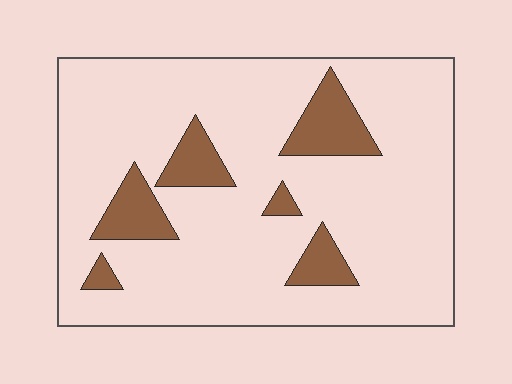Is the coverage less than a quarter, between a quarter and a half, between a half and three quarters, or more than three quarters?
Less than a quarter.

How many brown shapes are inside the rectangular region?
6.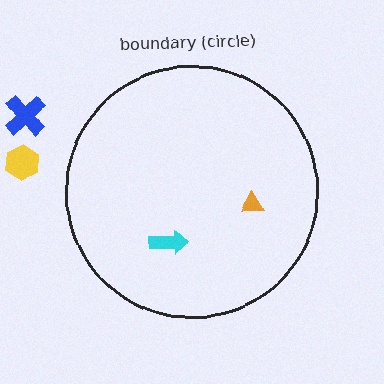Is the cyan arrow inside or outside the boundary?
Inside.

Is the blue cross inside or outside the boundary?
Outside.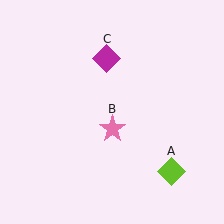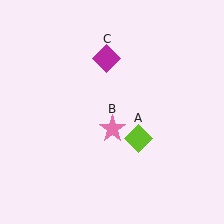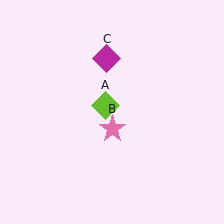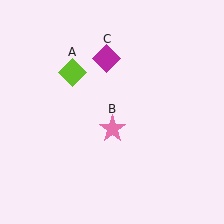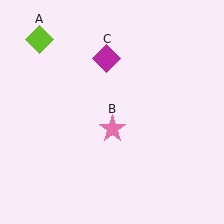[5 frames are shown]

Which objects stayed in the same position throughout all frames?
Pink star (object B) and magenta diamond (object C) remained stationary.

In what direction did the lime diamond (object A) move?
The lime diamond (object A) moved up and to the left.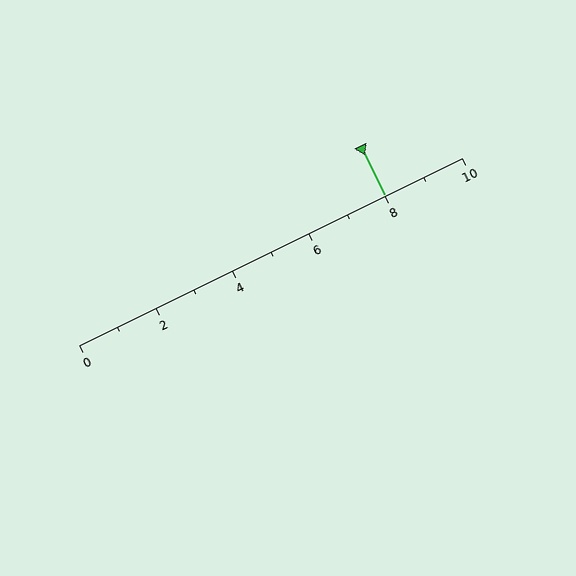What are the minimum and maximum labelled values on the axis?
The axis runs from 0 to 10.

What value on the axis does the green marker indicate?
The marker indicates approximately 8.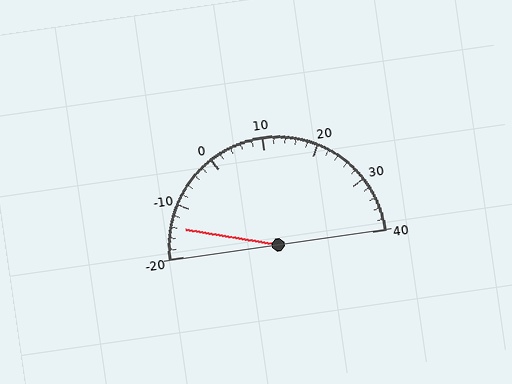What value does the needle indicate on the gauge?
The needle indicates approximately -14.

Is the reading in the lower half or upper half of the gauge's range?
The reading is in the lower half of the range (-20 to 40).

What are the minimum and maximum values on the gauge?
The gauge ranges from -20 to 40.